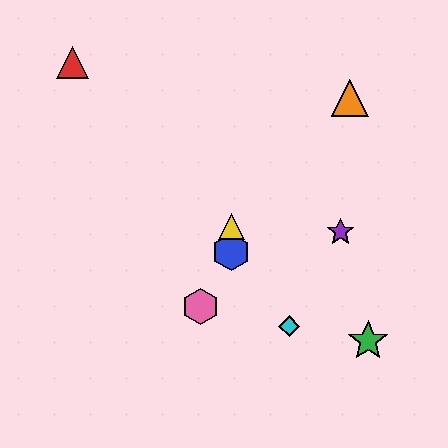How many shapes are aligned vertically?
2 shapes (the blue hexagon, the yellow triangle) are aligned vertically.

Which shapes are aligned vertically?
The blue hexagon, the yellow triangle are aligned vertically.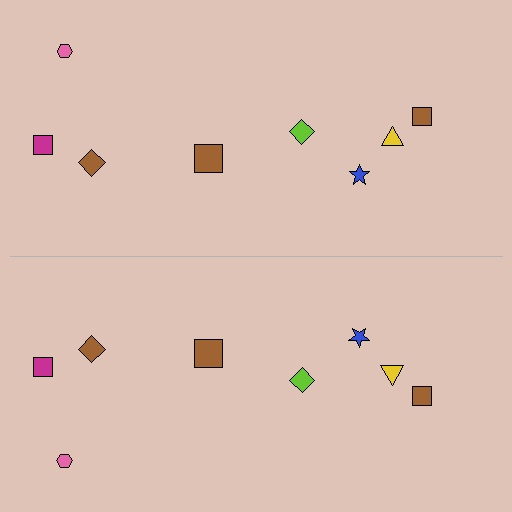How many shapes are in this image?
There are 16 shapes in this image.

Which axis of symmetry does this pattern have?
The pattern has a horizontal axis of symmetry running through the center of the image.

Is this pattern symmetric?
Yes, this pattern has bilateral (reflection) symmetry.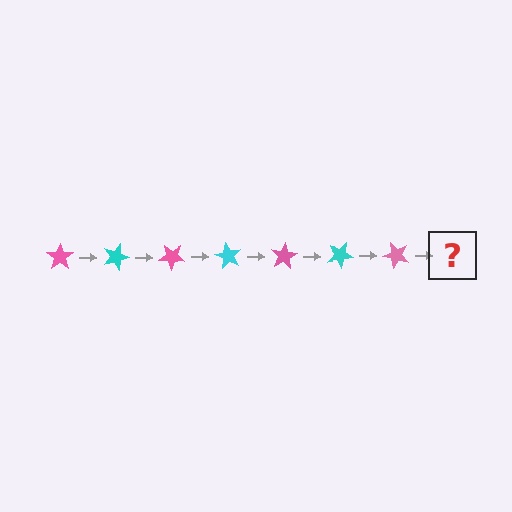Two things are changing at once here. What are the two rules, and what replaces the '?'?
The two rules are that it rotates 20 degrees each step and the color cycles through pink and cyan. The '?' should be a cyan star, rotated 140 degrees from the start.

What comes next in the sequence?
The next element should be a cyan star, rotated 140 degrees from the start.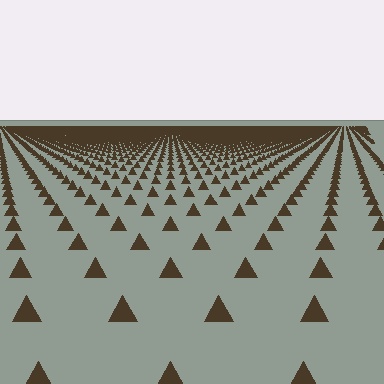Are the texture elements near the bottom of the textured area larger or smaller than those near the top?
Larger. Near the bottom, elements are closer to the viewer and appear at a bigger on-screen size.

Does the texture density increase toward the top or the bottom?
Density increases toward the top.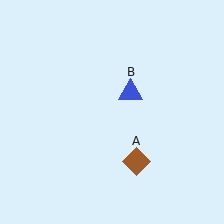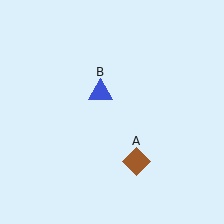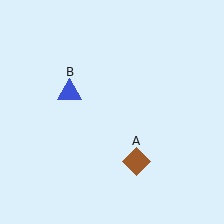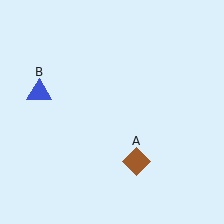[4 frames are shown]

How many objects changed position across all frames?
1 object changed position: blue triangle (object B).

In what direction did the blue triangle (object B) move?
The blue triangle (object B) moved left.